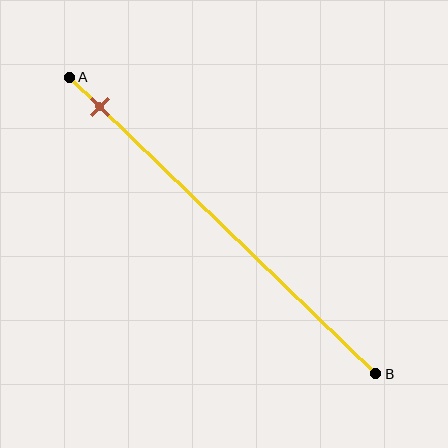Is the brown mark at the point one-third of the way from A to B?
No, the mark is at about 10% from A, not at the 33% one-third point.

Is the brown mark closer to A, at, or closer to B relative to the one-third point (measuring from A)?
The brown mark is closer to point A than the one-third point of segment AB.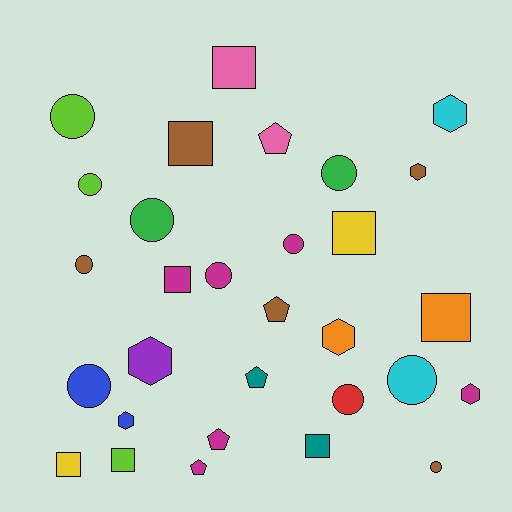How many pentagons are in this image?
There are 5 pentagons.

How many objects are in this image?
There are 30 objects.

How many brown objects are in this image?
There are 5 brown objects.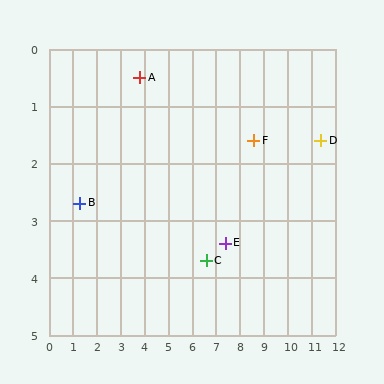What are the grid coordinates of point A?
Point A is at approximately (3.8, 0.5).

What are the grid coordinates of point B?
Point B is at approximately (1.3, 2.7).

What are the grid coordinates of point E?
Point E is at approximately (7.4, 3.4).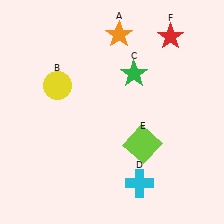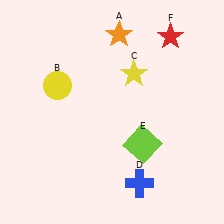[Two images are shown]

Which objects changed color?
C changed from green to yellow. D changed from cyan to blue.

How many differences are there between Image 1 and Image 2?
There are 2 differences between the two images.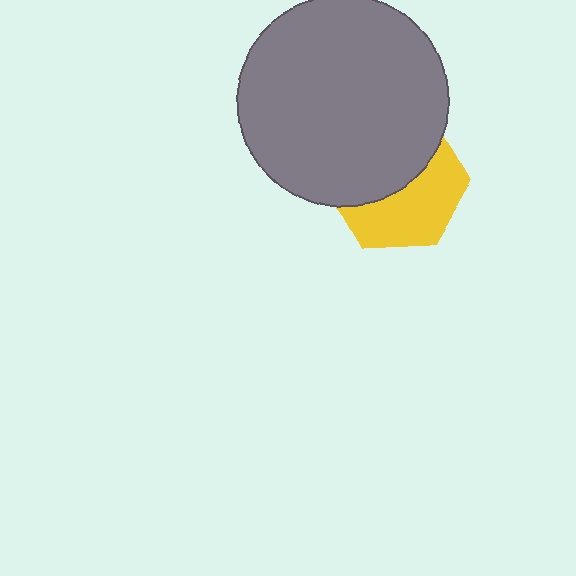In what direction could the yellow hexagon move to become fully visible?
The yellow hexagon could move down. That would shift it out from behind the gray circle entirely.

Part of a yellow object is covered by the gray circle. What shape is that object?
It is a hexagon.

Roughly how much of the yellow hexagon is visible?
About half of it is visible (roughly 48%).